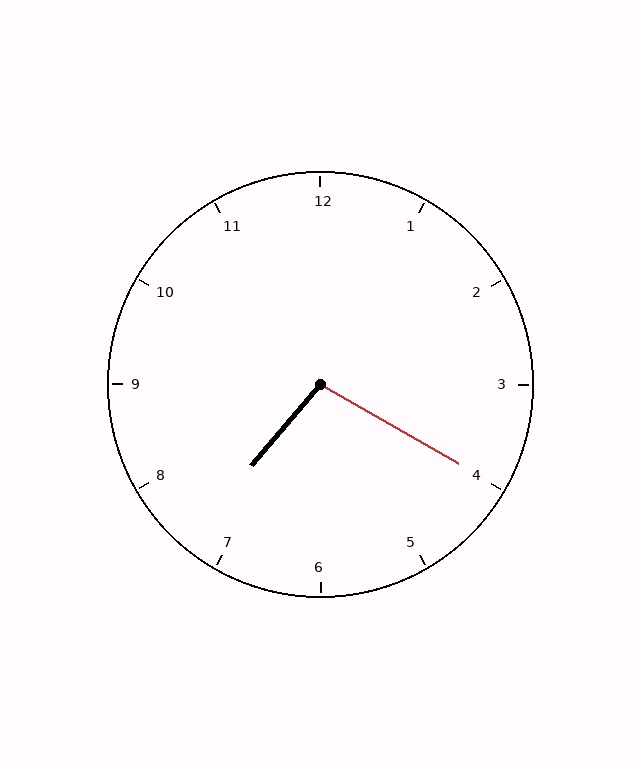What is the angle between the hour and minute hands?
Approximately 100 degrees.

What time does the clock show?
7:20.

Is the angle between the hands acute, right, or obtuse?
It is obtuse.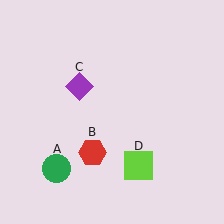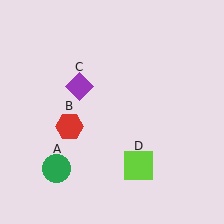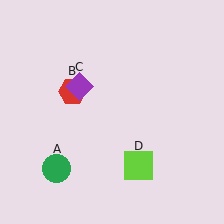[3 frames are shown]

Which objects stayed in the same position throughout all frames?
Green circle (object A) and purple diamond (object C) and lime square (object D) remained stationary.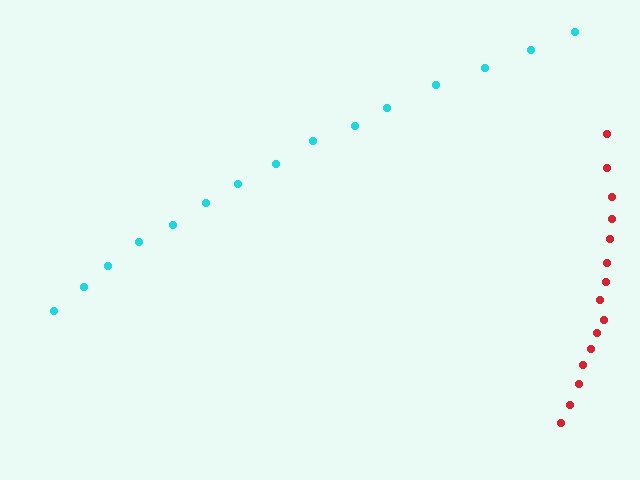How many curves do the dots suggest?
There are 2 distinct paths.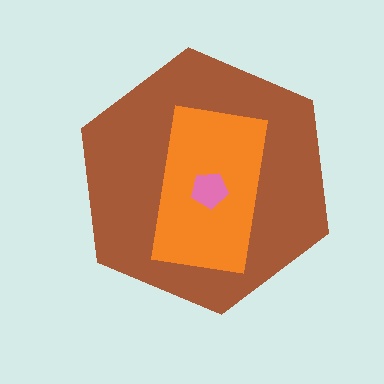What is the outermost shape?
The brown hexagon.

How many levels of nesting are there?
3.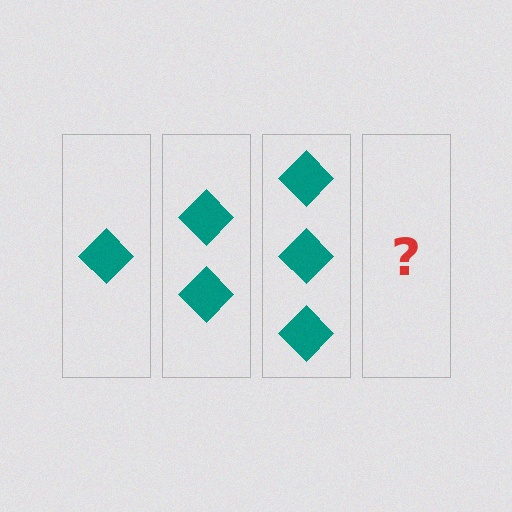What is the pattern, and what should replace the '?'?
The pattern is that each step adds one more diamond. The '?' should be 4 diamonds.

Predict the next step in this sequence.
The next step is 4 diamonds.